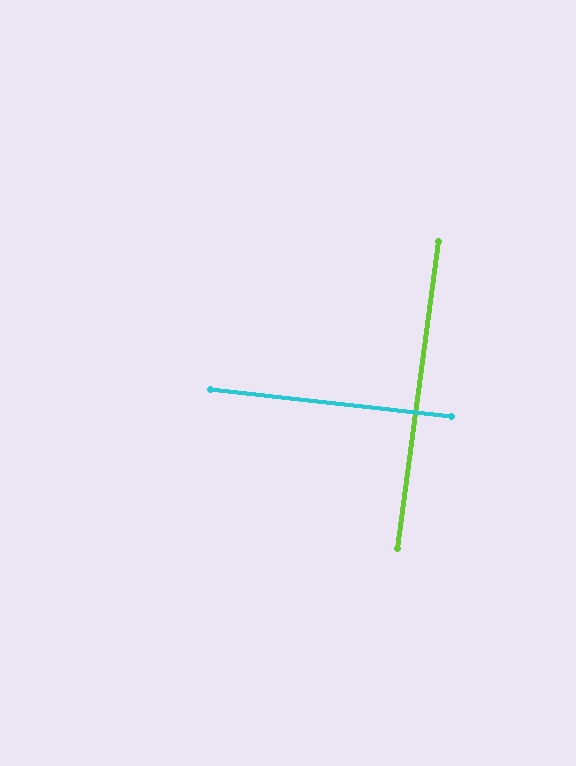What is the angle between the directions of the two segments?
Approximately 89 degrees.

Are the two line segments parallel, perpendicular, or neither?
Perpendicular — they meet at approximately 89°.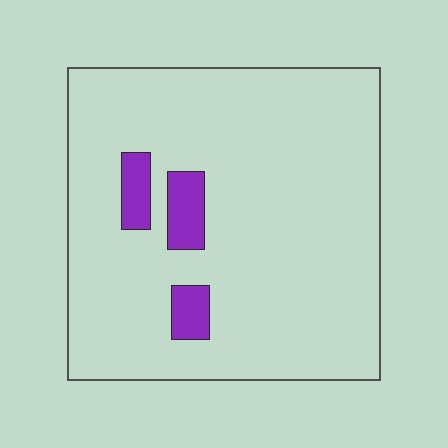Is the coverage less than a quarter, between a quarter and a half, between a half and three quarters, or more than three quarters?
Less than a quarter.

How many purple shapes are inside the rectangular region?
3.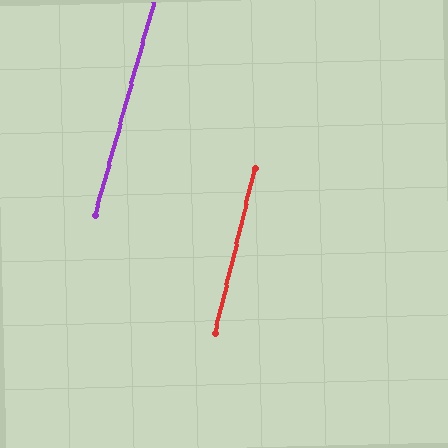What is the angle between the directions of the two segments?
Approximately 2 degrees.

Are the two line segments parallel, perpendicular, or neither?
Parallel — their directions differ by only 1.7°.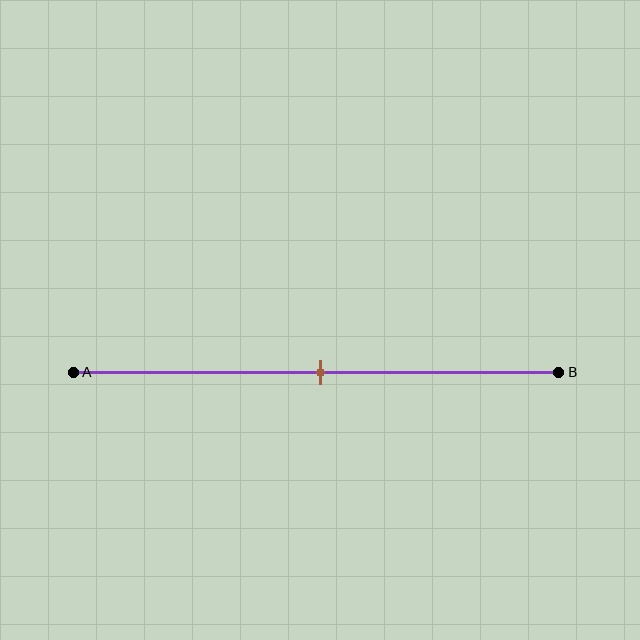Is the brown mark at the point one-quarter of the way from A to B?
No, the mark is at about 50% from A, not at the 25% one-quarter point.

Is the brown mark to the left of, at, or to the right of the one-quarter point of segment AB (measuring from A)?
The brown mark is to the right of the one-quarter point of segment AB.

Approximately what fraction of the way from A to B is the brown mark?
The brown mark is approximately 50% of the way from A to B.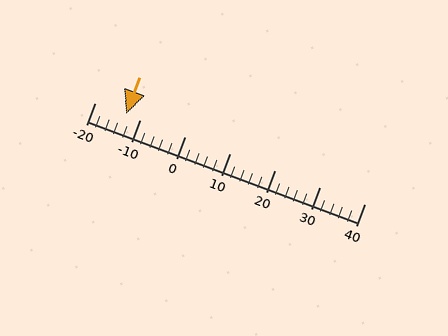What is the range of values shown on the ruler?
The ruler shows values from -20 to 40.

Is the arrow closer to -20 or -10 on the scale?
The arrow is closer to -10.